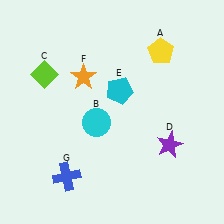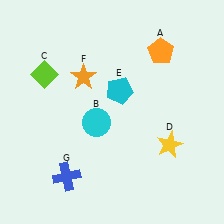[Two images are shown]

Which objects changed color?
A changed from yellow to orange. D changed from purple to yellow.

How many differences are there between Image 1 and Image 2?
There are 2 differences between the two images.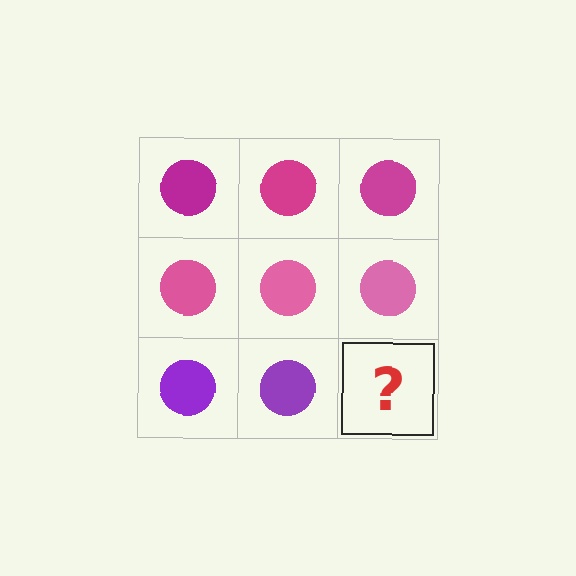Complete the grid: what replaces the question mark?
The question mark should be replaced with a purple circle.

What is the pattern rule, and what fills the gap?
The rule is that each row has a consistent color. The gap should be filled with a purple circle.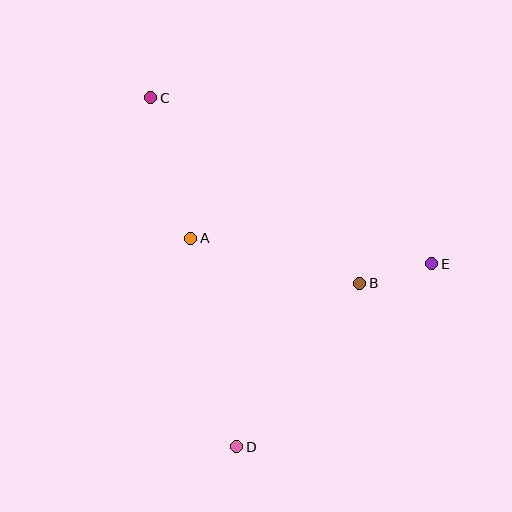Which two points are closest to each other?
Points B and E are closest to each other.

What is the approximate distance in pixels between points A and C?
The distance between A and C is approximately 146 pixels.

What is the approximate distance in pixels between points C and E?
The distance between C and E is approximately 326 pixels.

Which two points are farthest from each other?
Points C and D are farthest from each other.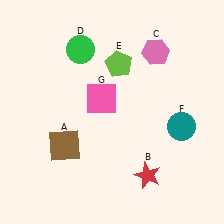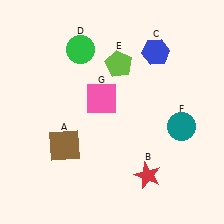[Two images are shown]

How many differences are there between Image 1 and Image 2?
There is 1 difference between the two images.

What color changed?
The hexagon (C) changed from pink in Image 1 to blue in Image 2.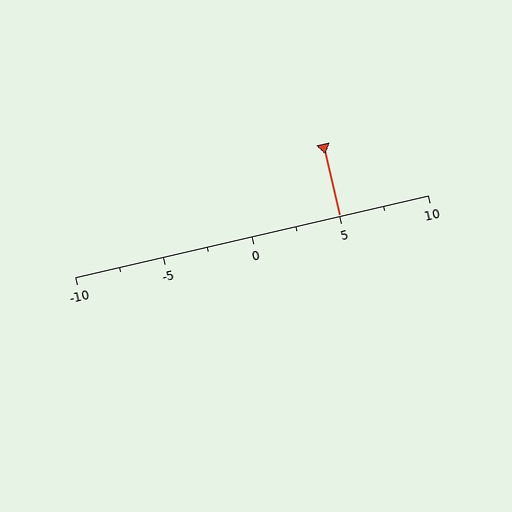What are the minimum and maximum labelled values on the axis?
The axis runs from -10 to 10.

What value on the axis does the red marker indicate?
The marker indicates approximately 5.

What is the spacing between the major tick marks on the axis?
The major ticks are spaced 5 apart.